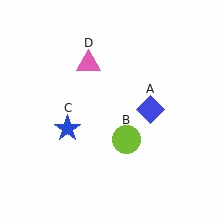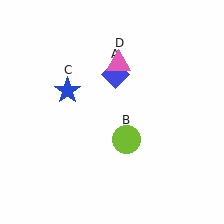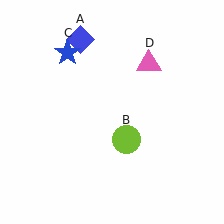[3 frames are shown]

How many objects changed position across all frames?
3 objects changed position: blue diamond (object A), blue star (object C), pink triangle (object D).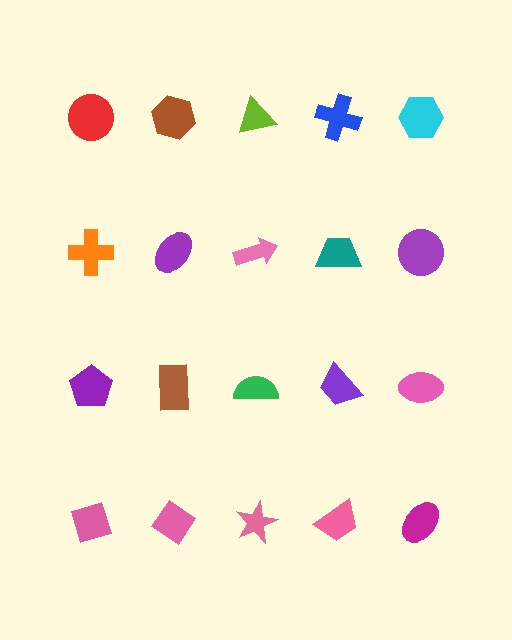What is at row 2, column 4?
A teal trapezoid.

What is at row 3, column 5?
A pink ellipse.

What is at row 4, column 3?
A pink star.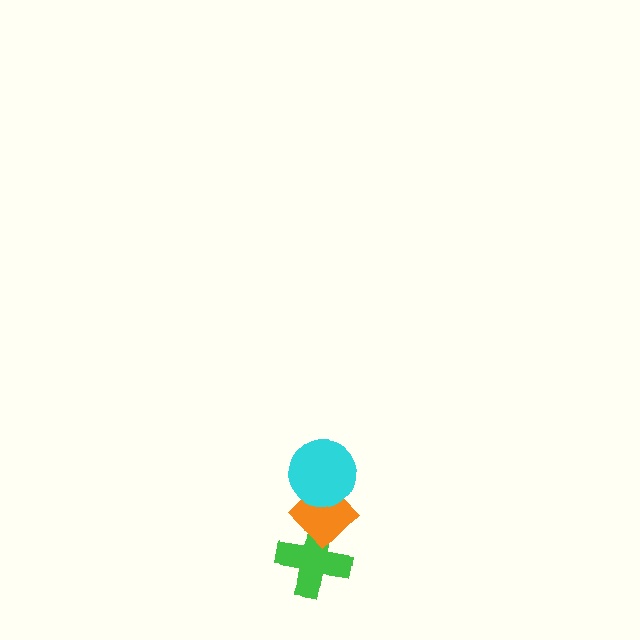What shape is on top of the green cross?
The orange diamond is on top of the green cross.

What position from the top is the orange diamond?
The orange diamond is 2nd from the top.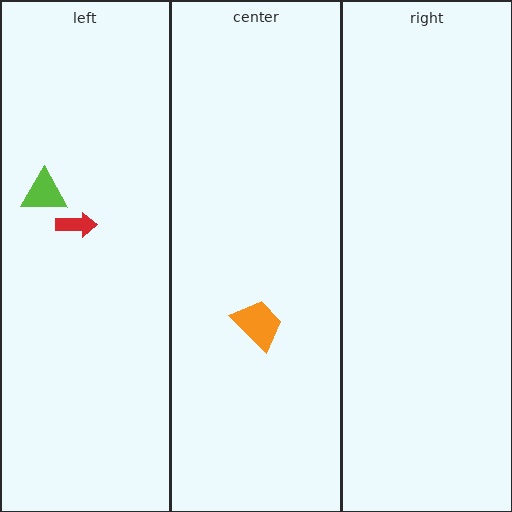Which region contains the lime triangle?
The left region.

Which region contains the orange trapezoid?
The center region.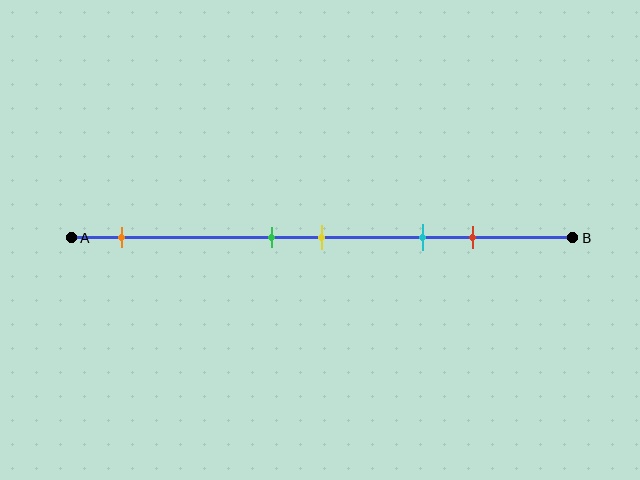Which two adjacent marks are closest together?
The green and yellow marks are the closest adjacent pair.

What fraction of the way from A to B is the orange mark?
The orange mark is approximately 10% (0.1) of the way from A to B.